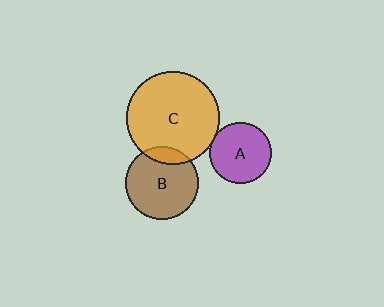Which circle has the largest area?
Circle C (orange).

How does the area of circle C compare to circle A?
Approximately 2.3 times.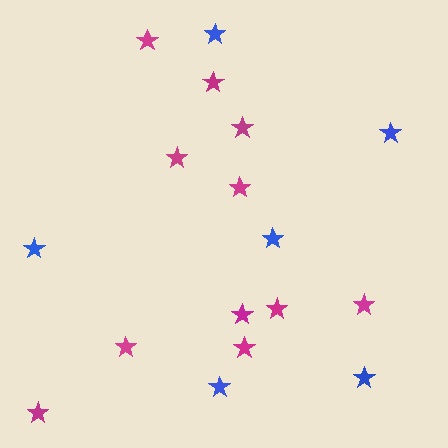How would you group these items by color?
There are 2 groups: one group of blue stars (6) and one group of magenta stars (11).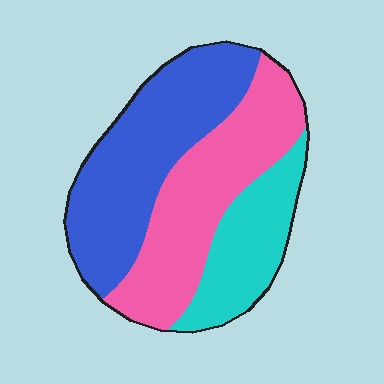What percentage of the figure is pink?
Pink covers roughly 35% of the figure.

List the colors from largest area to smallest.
From largest to smallest: blue, pink, cyan.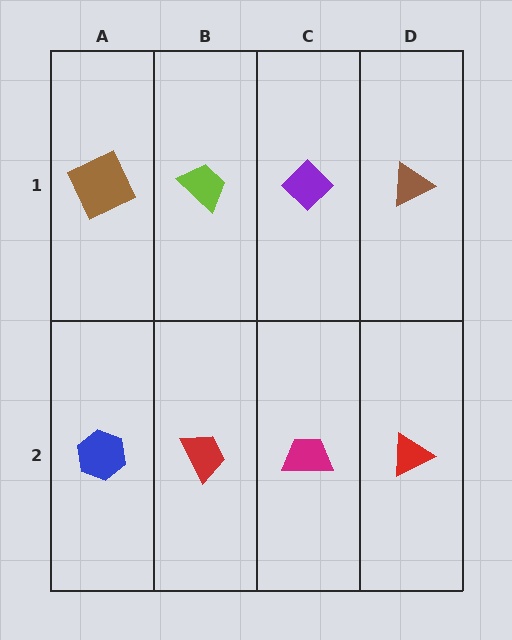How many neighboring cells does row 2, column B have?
3.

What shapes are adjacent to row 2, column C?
A purple diamond (row 1, column C), a red trapezoid (row 2, column B), a red triangle (row 2, column D).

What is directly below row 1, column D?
A red triangle.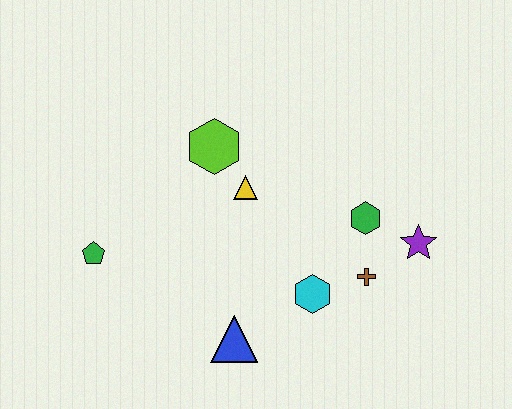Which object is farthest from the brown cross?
The green pentagon is farthest from the brown cross.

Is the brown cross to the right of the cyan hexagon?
Yes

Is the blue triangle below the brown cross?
Yes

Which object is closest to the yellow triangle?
The lime hexagon is closest to the yellow triangle.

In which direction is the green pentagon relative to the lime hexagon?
The green pentagon is to the left of the lime hexagon.